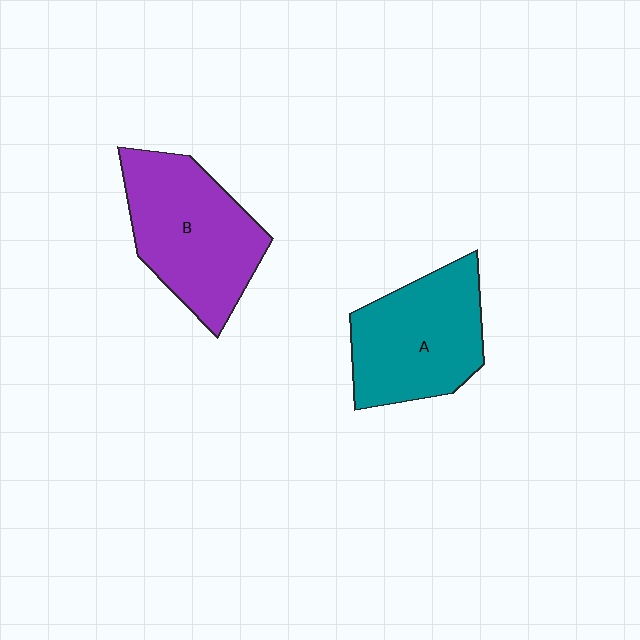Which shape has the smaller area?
Shape A (teal).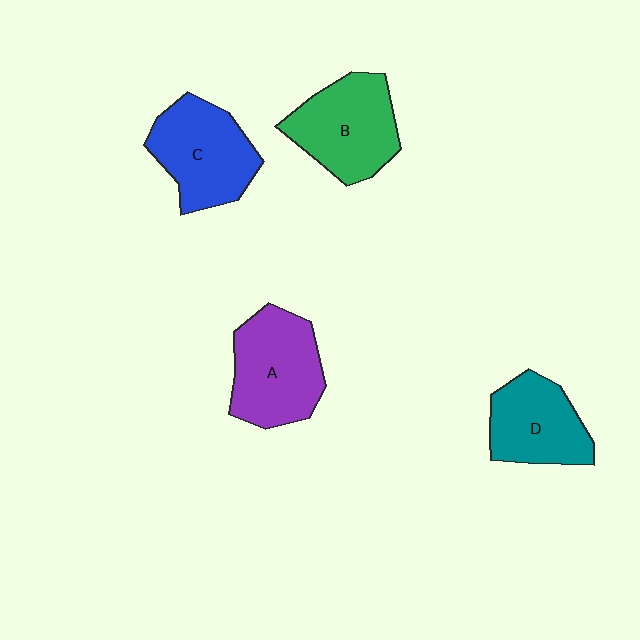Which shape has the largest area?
Shape A (purple).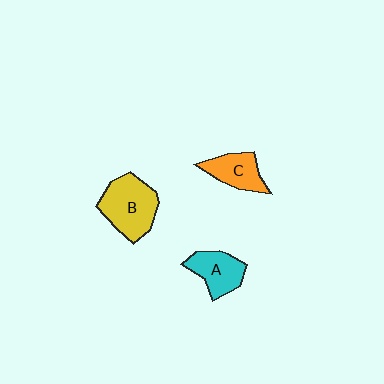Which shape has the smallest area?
Shape C (orange).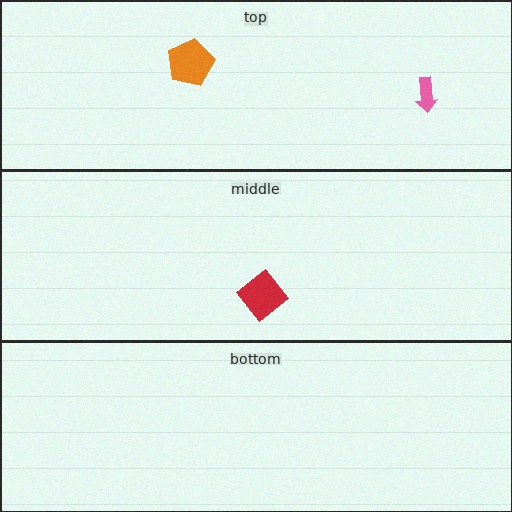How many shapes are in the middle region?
1.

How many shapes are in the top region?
2.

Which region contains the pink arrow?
The top region.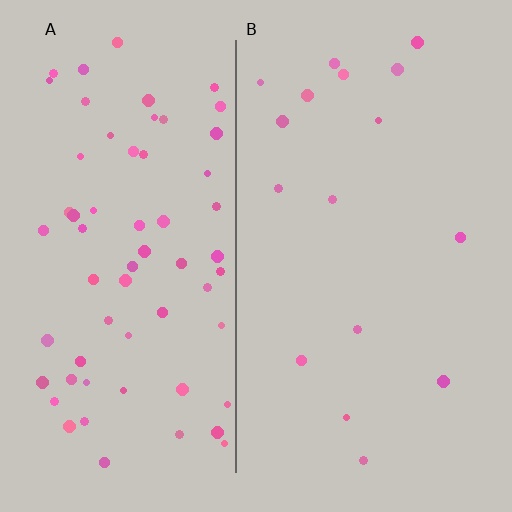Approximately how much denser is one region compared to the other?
Approximately 3.9× — region A over region B.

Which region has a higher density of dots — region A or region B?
A (the left).